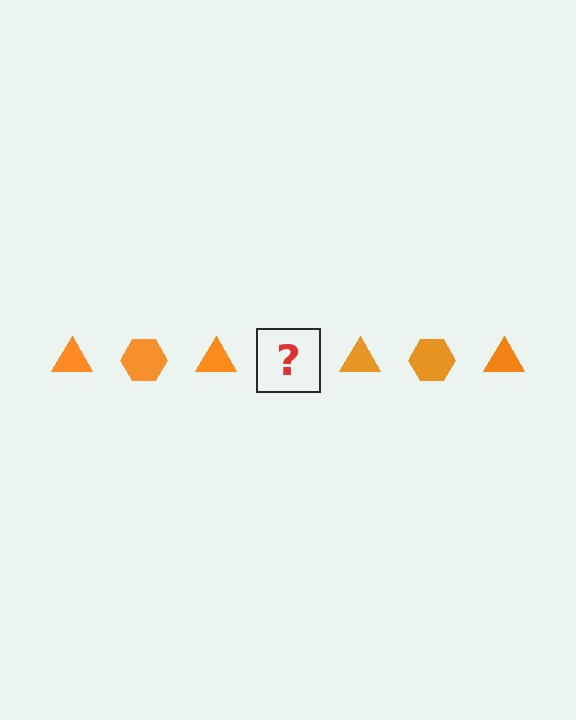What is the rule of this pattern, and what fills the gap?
The rule is that the pattern cycles through triangle, hexagon shapes in orange. The gap should be filled with an orange hexagon.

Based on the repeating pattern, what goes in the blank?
The blank should be an orange hexagon.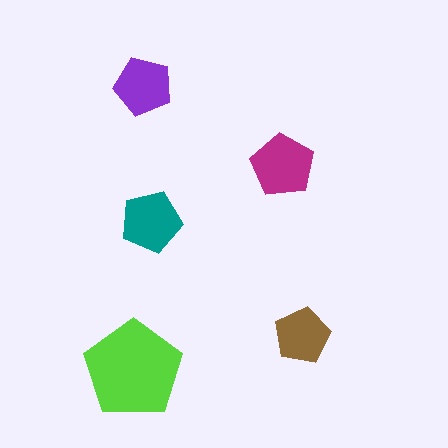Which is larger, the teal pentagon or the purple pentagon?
The teal one.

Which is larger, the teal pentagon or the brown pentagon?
The teal one.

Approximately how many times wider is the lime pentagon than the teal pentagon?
About 1.5 times wider.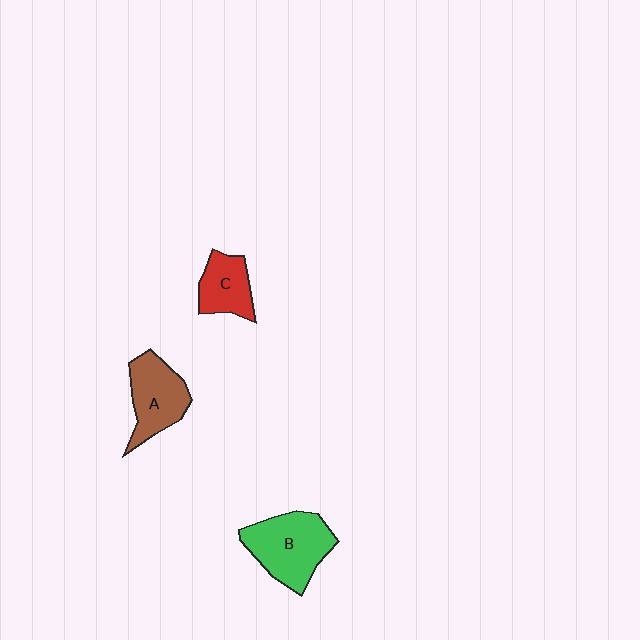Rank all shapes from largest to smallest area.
From largest to smallest: B (green), A (brown), C (red).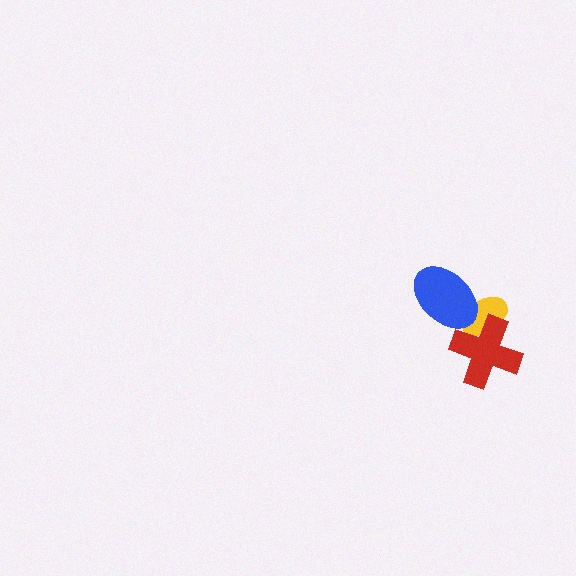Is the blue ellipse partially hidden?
No, no other shape covers it.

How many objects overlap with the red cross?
1 object overlaps with the red cross.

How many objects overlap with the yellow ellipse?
2 objects overlap with the yellow ellipse.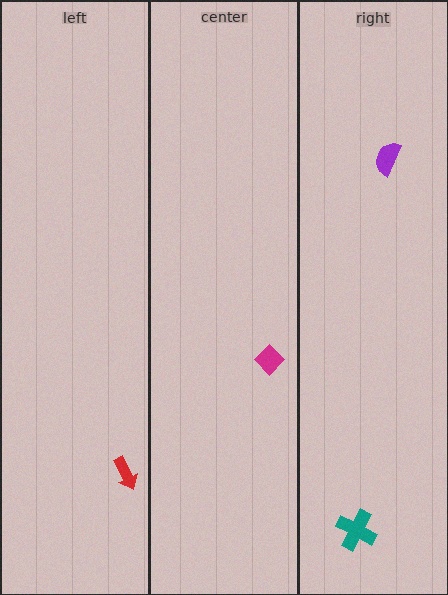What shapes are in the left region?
The red arrow.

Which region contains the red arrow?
The left region.